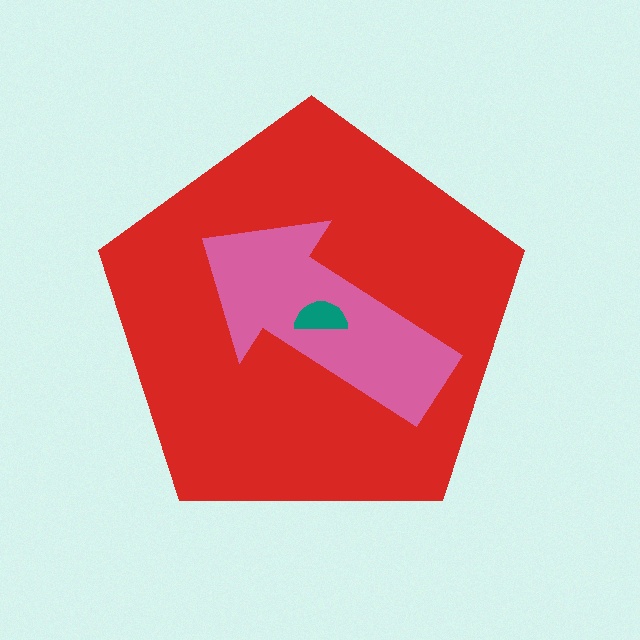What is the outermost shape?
The red pentagon.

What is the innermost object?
The teal semicircle.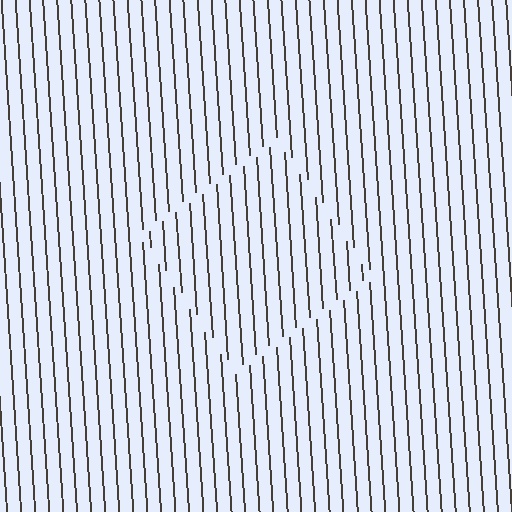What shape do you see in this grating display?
An illusory square. The interior of the shape contains the same grating, shifted by half a period — the contour is defined by the phase discontinuity where line-ends from the inner and outer gratings abut.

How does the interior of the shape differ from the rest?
The interior of the shape contains the same grating, shifted by half a period — the contour is defined by the phase discontinuity where line-ends from the inner and outer gratings abut.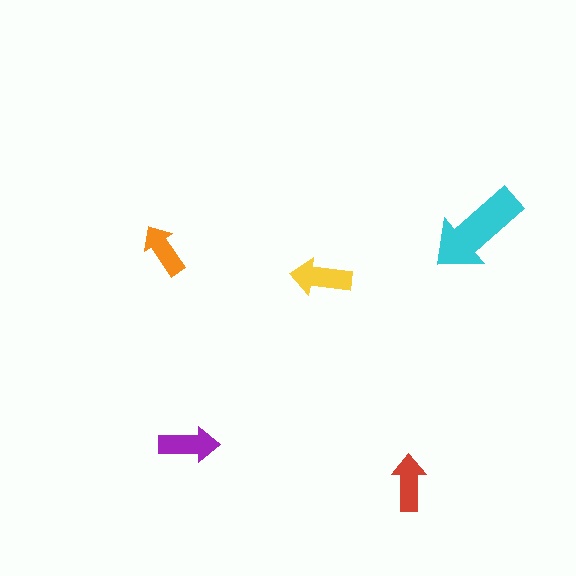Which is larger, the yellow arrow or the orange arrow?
The yellow one.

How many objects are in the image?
There are 5 objects in the image.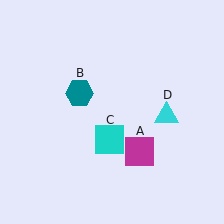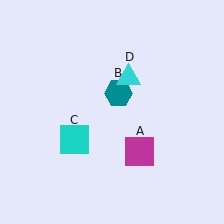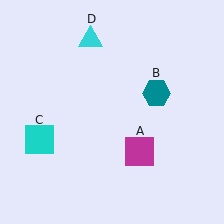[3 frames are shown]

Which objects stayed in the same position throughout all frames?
Magenta square (object A) remained stationary.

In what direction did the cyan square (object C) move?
The cyan square (object C) moved left.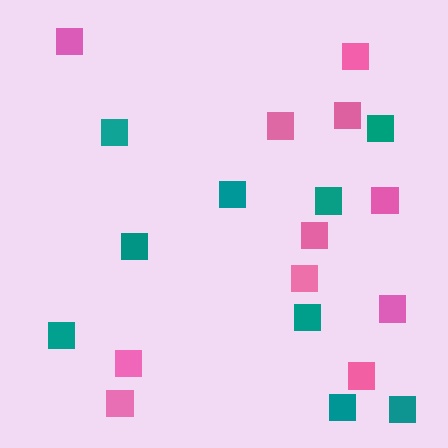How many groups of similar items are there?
There are 2 groups: one group of teal squares (9) and one group of pink squares (11).